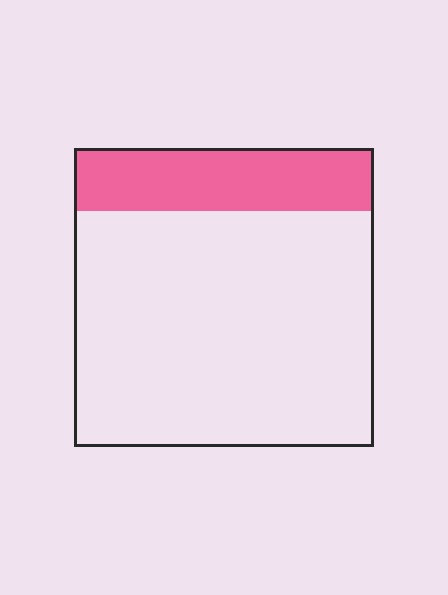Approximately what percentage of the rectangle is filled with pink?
Approximately 20%.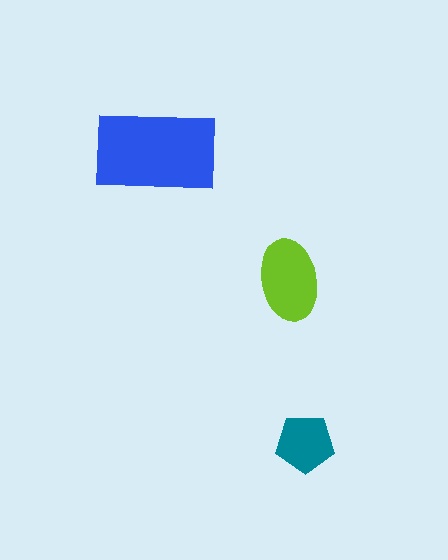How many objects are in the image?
There are 3 objects in the image.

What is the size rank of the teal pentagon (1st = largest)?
3rd.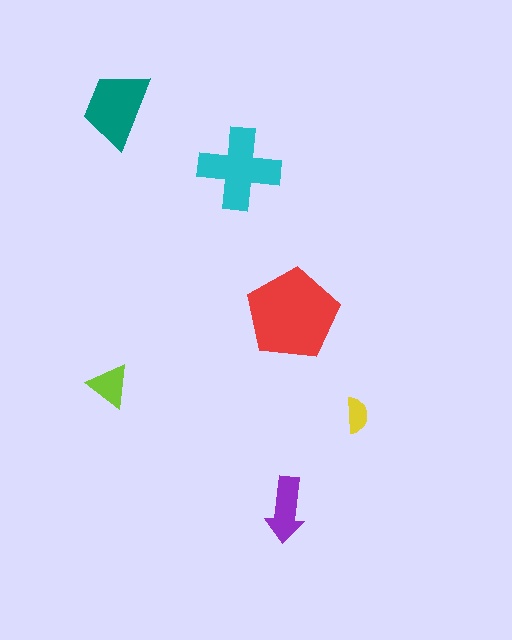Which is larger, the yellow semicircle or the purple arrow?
The purple arrow.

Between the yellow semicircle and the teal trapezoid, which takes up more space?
The teal trapezoid.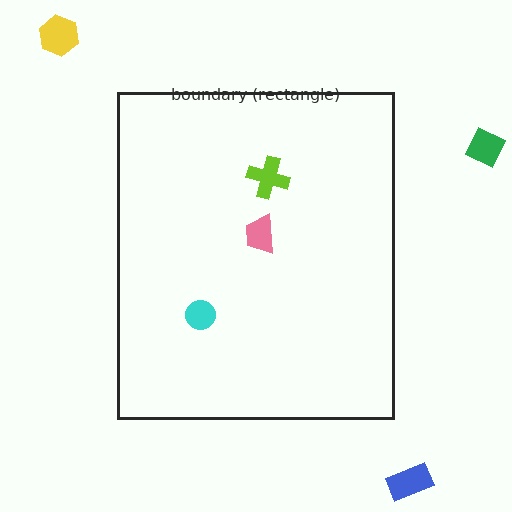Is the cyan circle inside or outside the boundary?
Inside.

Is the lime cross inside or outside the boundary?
Inside.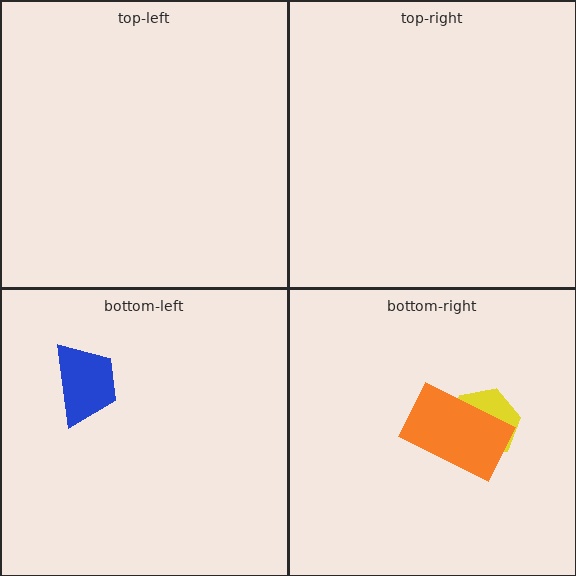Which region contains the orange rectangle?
The bottom-right region.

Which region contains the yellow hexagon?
The bottom-right region.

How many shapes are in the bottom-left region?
1.